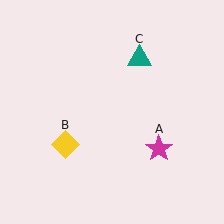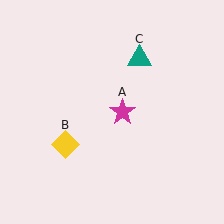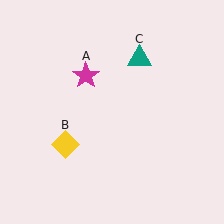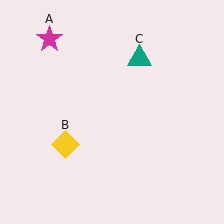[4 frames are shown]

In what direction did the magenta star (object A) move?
The magenta star (object A) moved up and to the left.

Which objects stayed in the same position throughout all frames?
Yellow diamond (object B) and teal triangle (object C) remained stationary.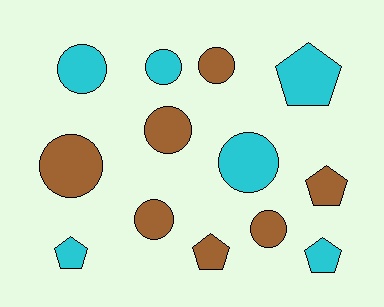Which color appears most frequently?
Brown, with 7 objects.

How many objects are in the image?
There are 13 objects.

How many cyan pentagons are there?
There are 3 cyan pentagons.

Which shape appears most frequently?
Circle, with 8 objects.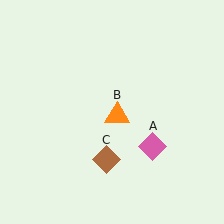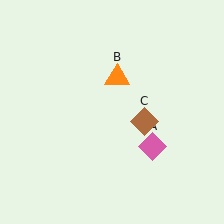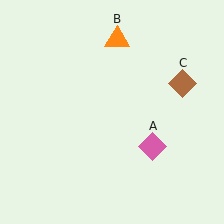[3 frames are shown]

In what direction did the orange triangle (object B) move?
The orange triangle (object B) moved up.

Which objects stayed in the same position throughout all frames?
Pink diamond (object A) remained stationary.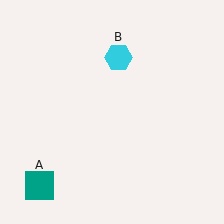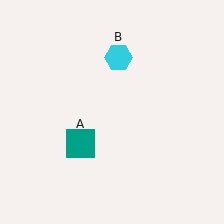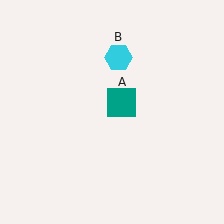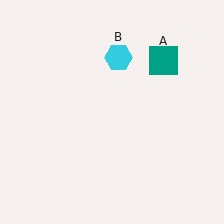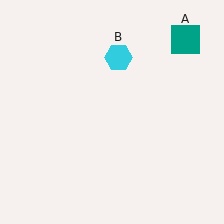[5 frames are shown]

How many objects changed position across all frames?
1 object changed position: teal square (object A).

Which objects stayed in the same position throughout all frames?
Cyan hexagon (object B) remained stationary.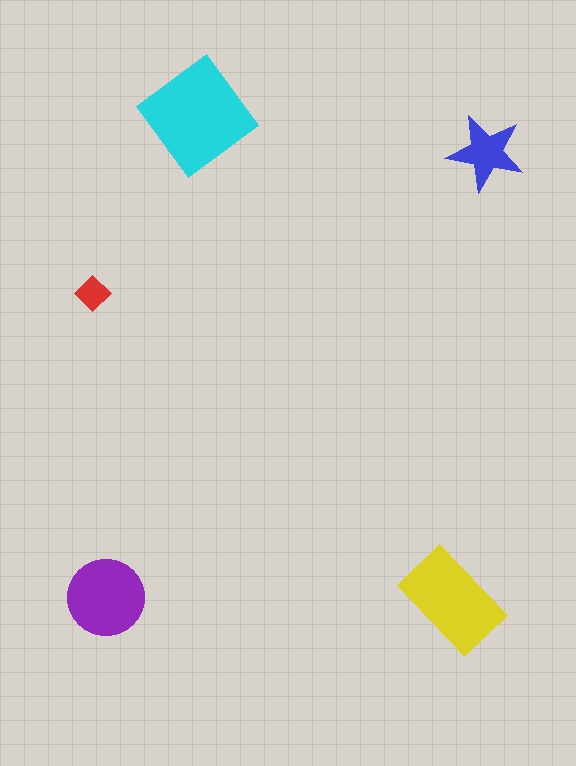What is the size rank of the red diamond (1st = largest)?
5th.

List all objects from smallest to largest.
The red diamond, the blue star, the purple circle, the yellow rectangle, the cyan diamond.